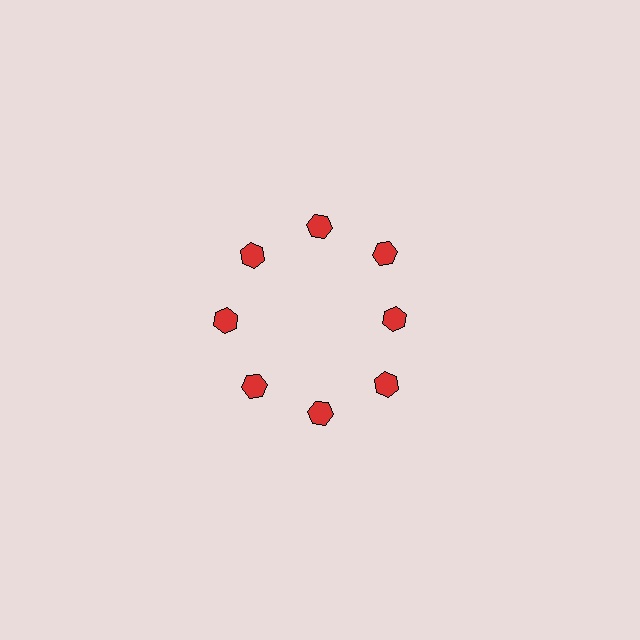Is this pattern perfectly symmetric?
No. The 8 red hexagons are arranged in a ring, but one element near the 3 o'clock position is pulled inward toward the center, breaking the 8-fold rotational symmetry.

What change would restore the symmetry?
The symmetry would be restored by moving it outward, back onto the ring so that all 8 hexagons sit at equal angles and equal distance from the center.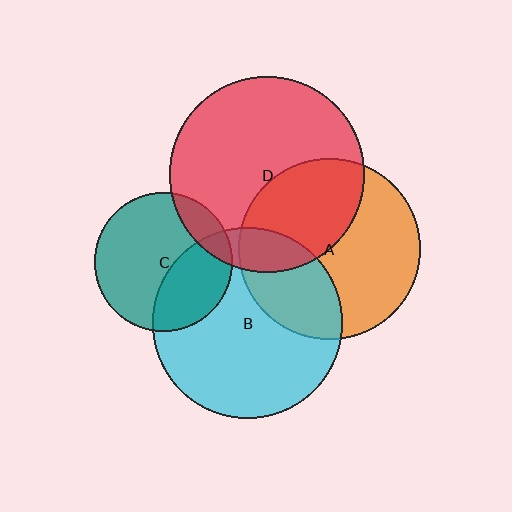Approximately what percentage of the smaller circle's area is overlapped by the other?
Approximately 40%.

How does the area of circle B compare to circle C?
Approximately 1.9 times.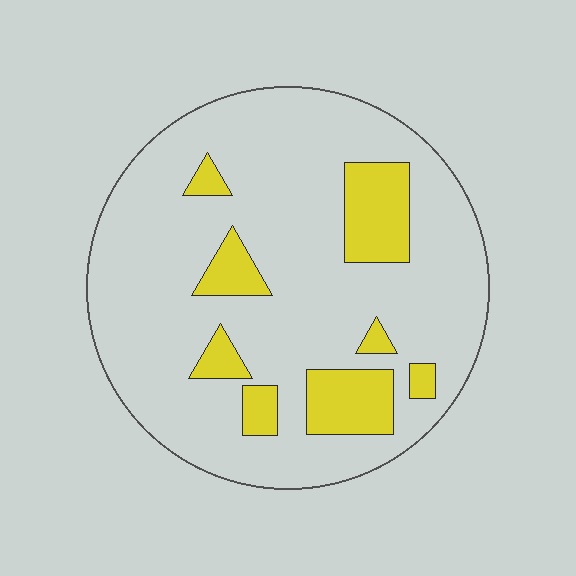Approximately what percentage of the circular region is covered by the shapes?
Approximately 15%.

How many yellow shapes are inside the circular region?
8.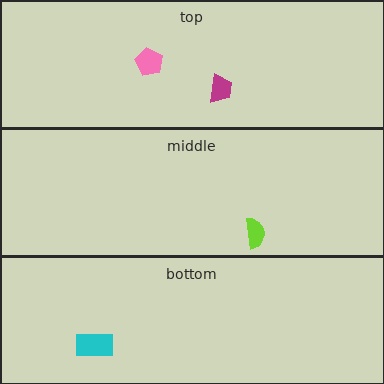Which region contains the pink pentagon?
The top region.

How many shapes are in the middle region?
1.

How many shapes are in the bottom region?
1.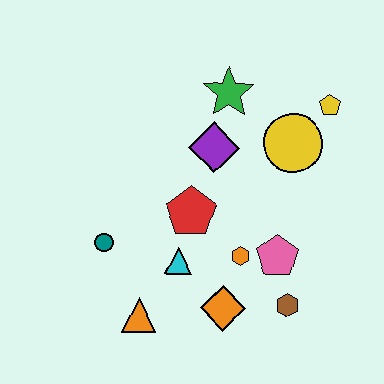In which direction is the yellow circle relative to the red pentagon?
The yellow circle is to the right of the red pentagon.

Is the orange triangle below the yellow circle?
Yes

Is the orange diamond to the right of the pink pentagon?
No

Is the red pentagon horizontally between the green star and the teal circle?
Yes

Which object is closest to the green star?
The purple diamond is closest to the green star.